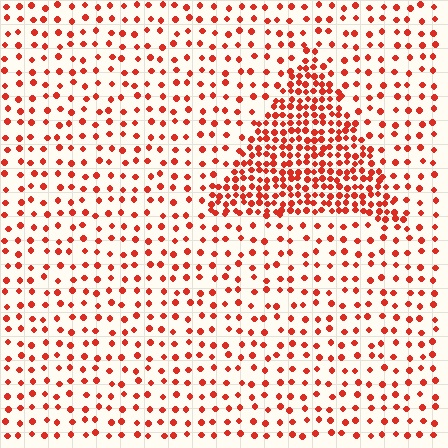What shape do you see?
I see a triangle.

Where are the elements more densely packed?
The elements are more densely packed inside the triangle boundary.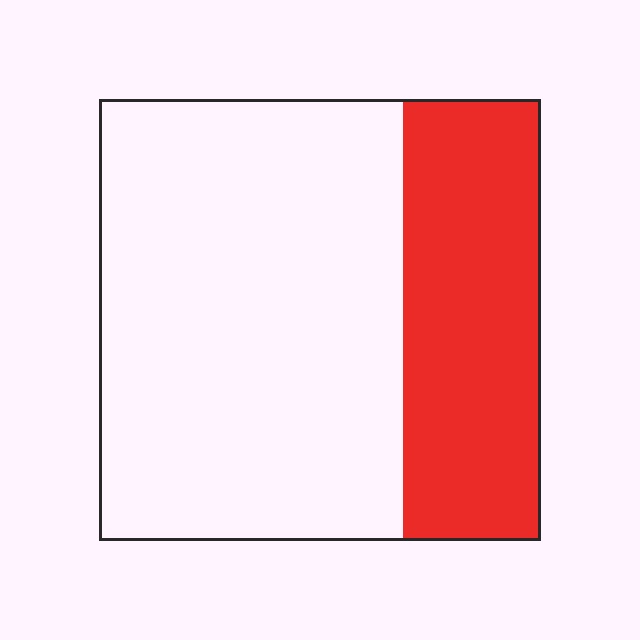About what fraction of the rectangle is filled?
About one third (1/3).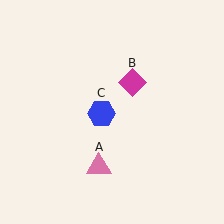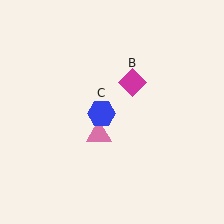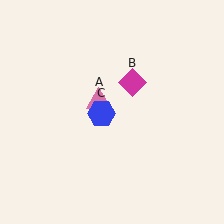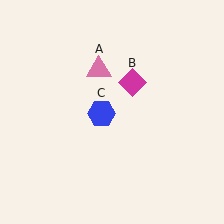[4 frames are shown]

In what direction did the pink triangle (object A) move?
The pink triangle (object A) moved up.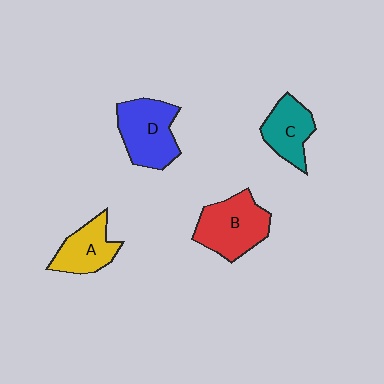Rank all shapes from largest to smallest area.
From largest to smallest: B (red), D (blue), C (teal), A (yellow).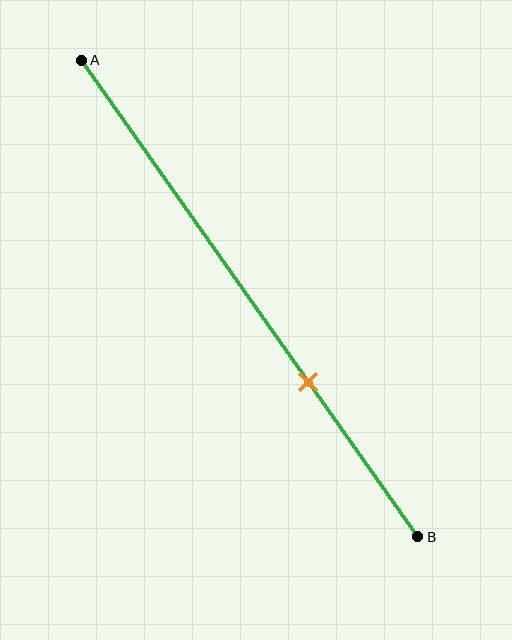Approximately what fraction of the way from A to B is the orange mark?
The orange mark is approximately 70% of the way from A to B.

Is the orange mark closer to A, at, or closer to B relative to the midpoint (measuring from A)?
The orange mark is closer to point B than the midpoint of segment AB.